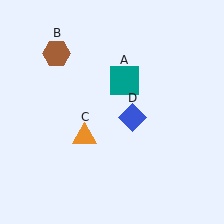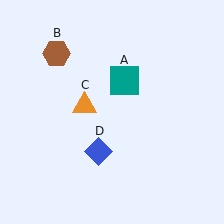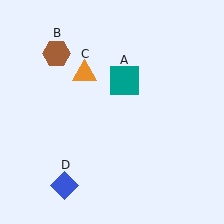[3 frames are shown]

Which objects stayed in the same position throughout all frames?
Teal square (object A) and brown hexagon (object B) remained stationary.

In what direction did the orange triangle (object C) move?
The orange triangle (object C) moved up.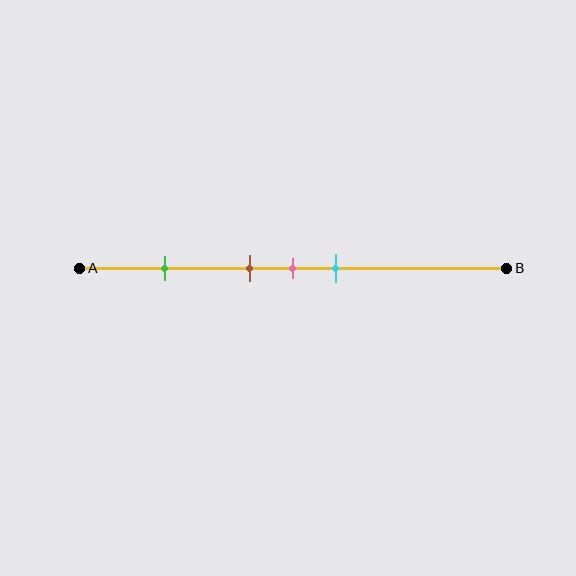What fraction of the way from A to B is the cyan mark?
The cyan mark is approximately 60% (0.6) of the way from A to B.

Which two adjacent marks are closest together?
The brown and pink marks are the closest adjacent pair.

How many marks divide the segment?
There are 4 marks dividing the segment.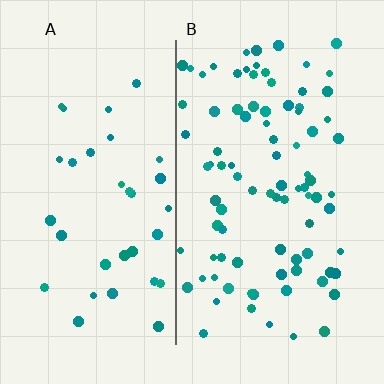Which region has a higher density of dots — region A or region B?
B (the right).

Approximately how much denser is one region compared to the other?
Approximately 2.6× — region B over region A.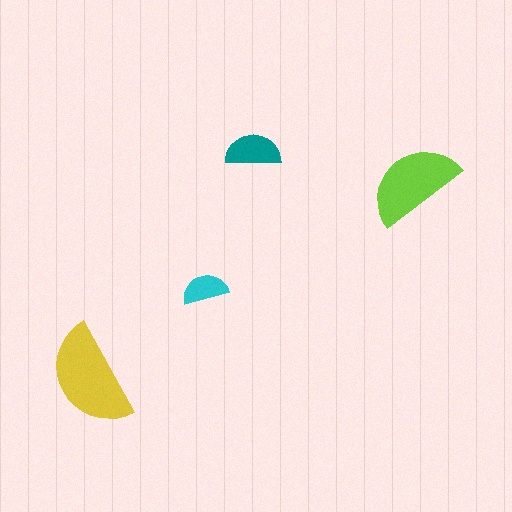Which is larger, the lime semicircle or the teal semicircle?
The lime one.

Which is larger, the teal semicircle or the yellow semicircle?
The yellow one.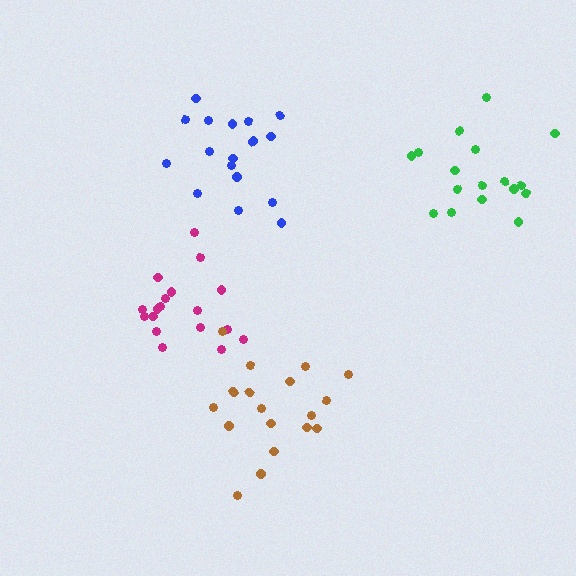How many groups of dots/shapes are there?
There are 4 groups.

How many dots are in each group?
Group 1: 17 dots, Group 2: 18 dots, Group 3: 18 dots, Group 4: 17 dots (70 total).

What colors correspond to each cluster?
The clusters are colored: blue, magenta, brown, green.